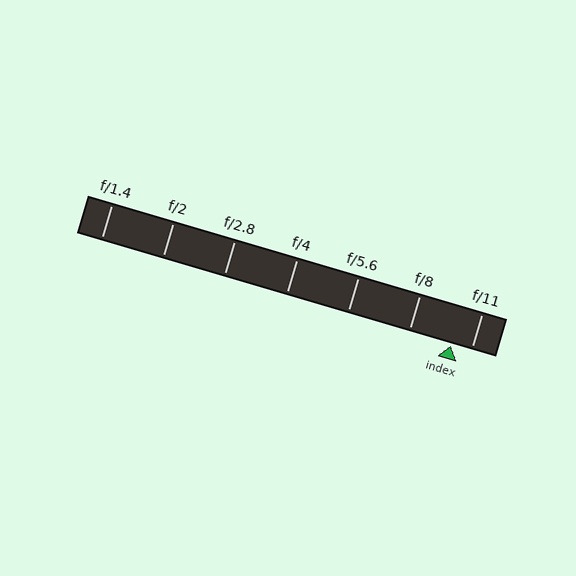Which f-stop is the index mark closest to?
The index mark is closest to f/11.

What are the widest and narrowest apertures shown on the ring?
The widest aperture shown is f/1.4 and the narrowest is f/11.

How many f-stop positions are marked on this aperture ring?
There are 7 f-stop positions marked.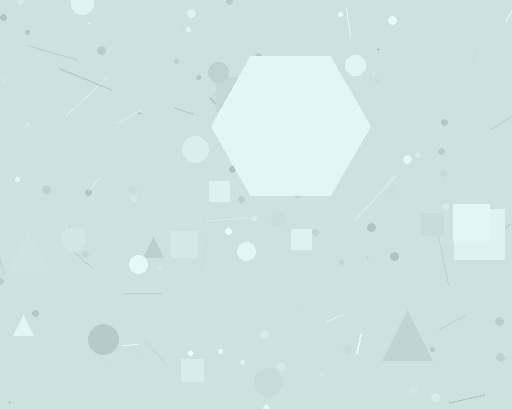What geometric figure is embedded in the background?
A hexagon is embedded in the background.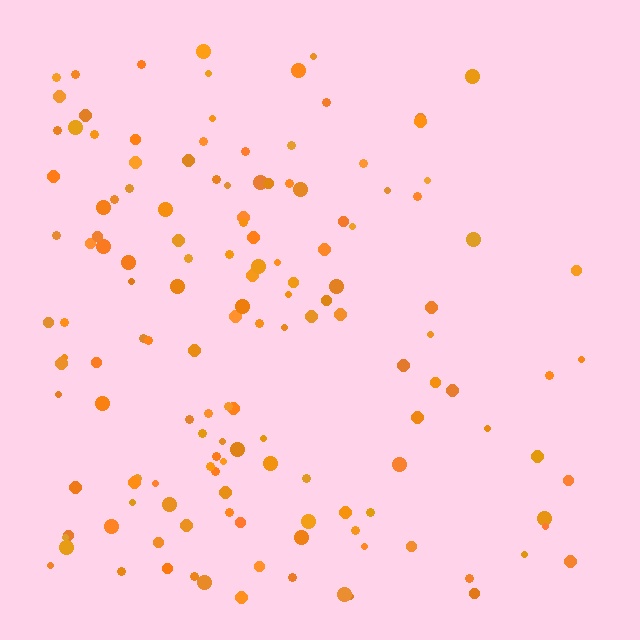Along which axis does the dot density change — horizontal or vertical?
Horizontal.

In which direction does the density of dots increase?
From right to left, with the left side densest.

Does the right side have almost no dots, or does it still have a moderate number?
Still a moderate number, just noticeably fewer than the left.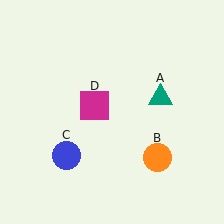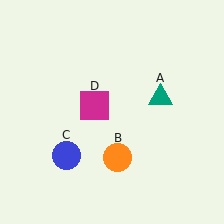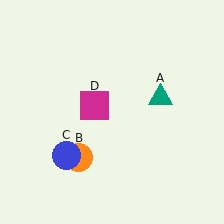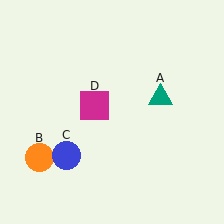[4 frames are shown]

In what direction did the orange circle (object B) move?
The orange circle (object B) moved left.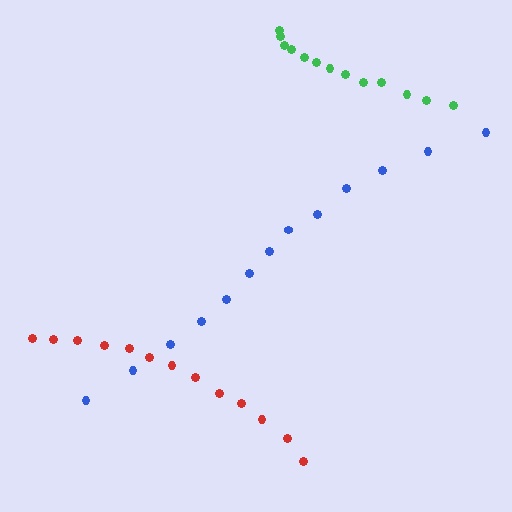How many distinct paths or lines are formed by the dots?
There are 3 distinct paths.